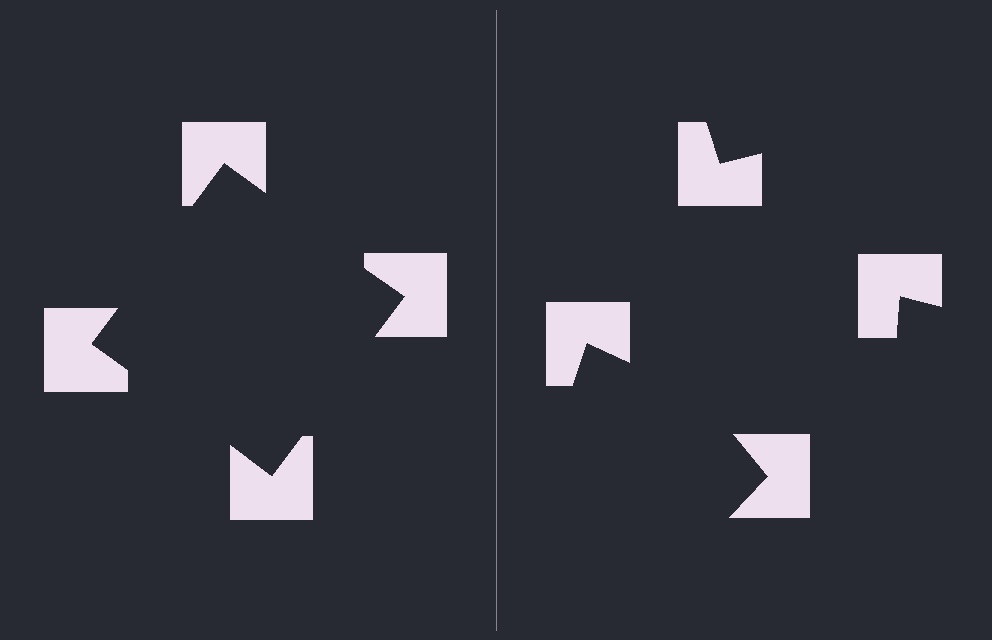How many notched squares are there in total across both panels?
8 — 4 on each side.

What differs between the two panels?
The notched squares are positioned identically on both sides; only the wedge orientations differ. On the left they align to a square; on the right they are misaligned.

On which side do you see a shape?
An illusory square appears on the left side. On the right side the wedge cuts are rotated, so no coherent shape forms.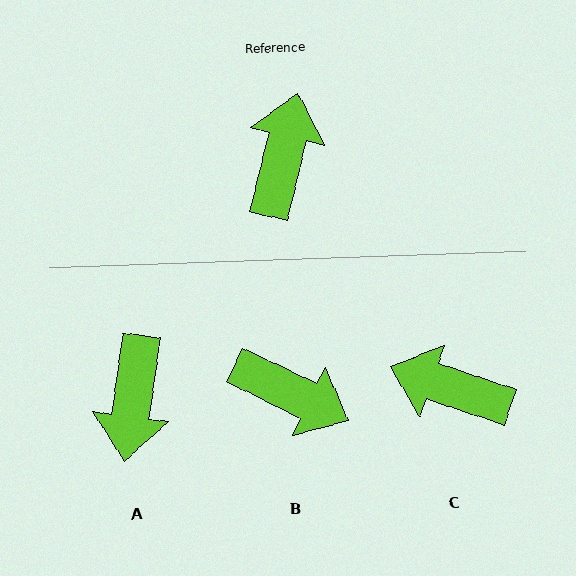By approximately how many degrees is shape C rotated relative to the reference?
Approximately 85 degrees counter-clockwise.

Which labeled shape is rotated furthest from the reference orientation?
A, about 174 degrees away.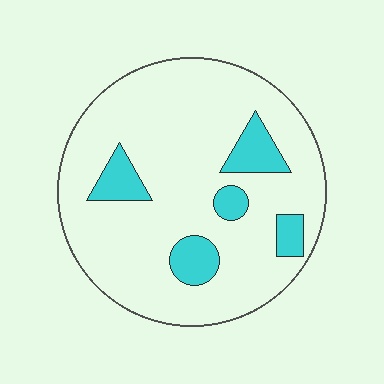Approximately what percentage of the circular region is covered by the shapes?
Approximately 15%.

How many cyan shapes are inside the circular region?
5.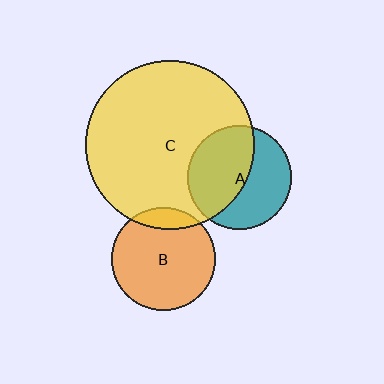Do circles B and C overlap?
Yes.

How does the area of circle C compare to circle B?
Approximately 2.7 times.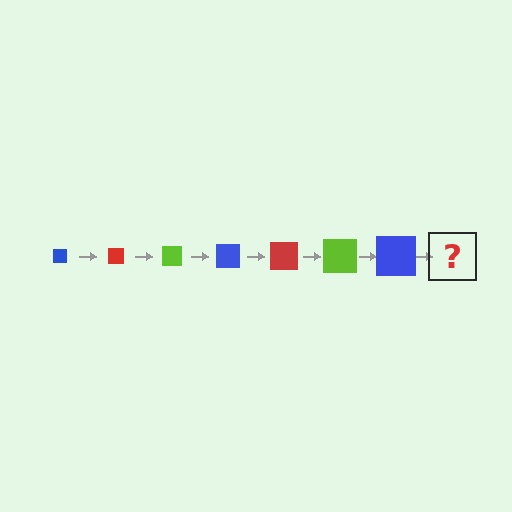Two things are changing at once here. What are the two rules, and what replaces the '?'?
The two rules are that the square grows larger each step and the color cycles through blue, red, and lime. The '?' should be a red square, larger than the previous one.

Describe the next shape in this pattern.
It should be a red square, larger than the previous one.